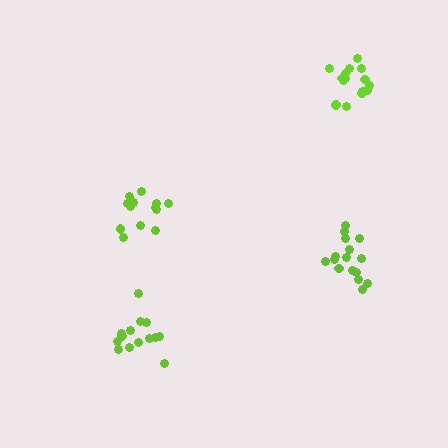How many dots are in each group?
Group 1: 13 dots, Group 2: 14 dots, Group 3: 16 dots, Group 4: 15 dots (58 total).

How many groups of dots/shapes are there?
There are 4 groups.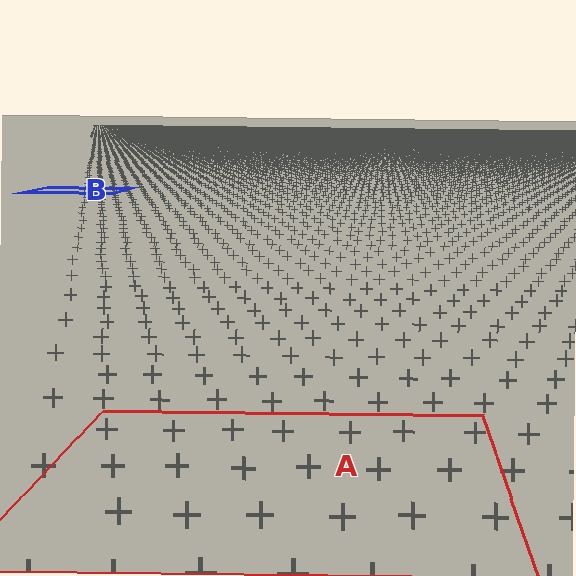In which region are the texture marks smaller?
The texture marks are smaller in region B, because it is farther away.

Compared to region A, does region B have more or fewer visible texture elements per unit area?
Region B has more texture elements per unit area — they are packed more densely because it is farther away.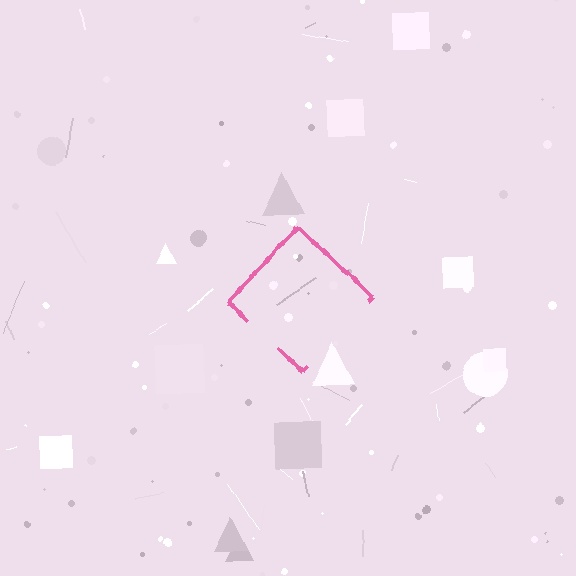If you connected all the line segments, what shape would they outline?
They would outline a diamond.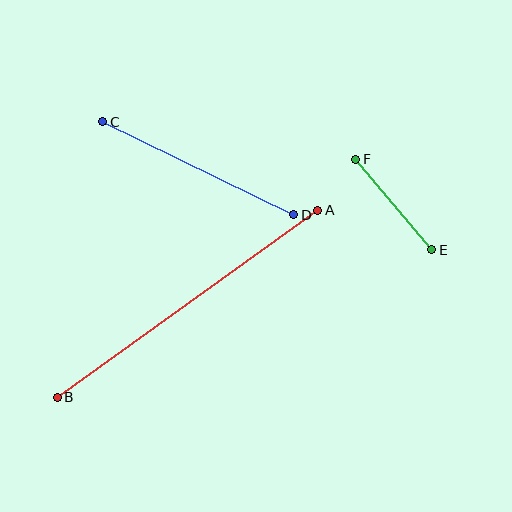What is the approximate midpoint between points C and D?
The midpoint is at approximately (198, 168) pixels.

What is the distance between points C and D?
The distance is approximately 212 pixels.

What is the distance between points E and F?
The distance is approximately 118 pixels.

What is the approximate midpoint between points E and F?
The midpoint is at approximately (394, 205) pixels.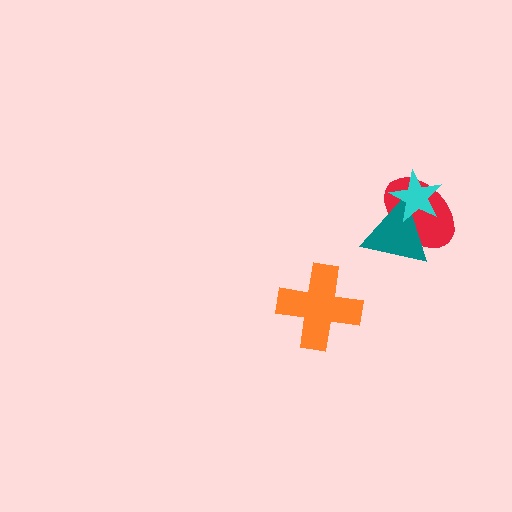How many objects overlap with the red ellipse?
2 objects overlap with the red ellipse.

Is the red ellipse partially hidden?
Yes, it is partially covered by another shape.